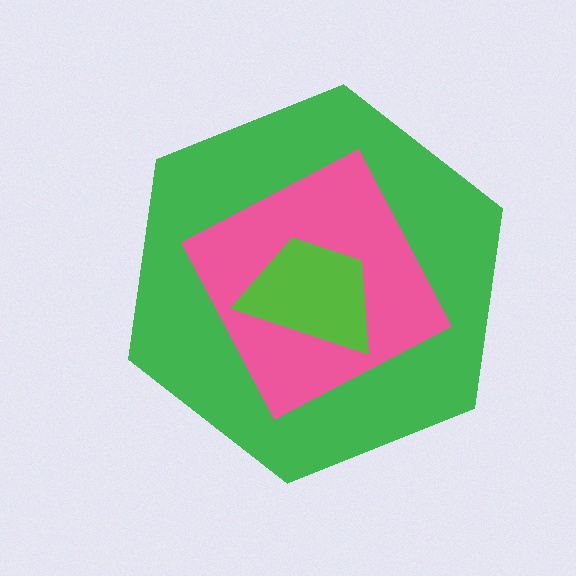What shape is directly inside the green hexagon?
The pink square.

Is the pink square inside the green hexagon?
Yes.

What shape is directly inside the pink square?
The lime trapezoid.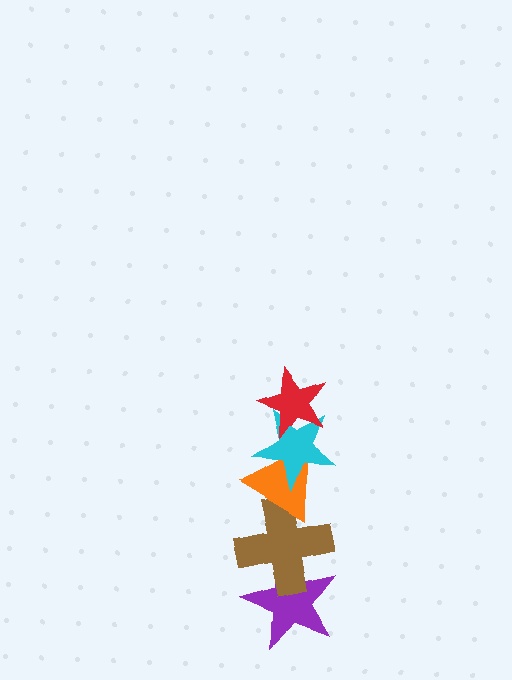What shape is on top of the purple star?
The brown cross is on top of the purple star.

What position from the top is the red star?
The red star is 1st from the top.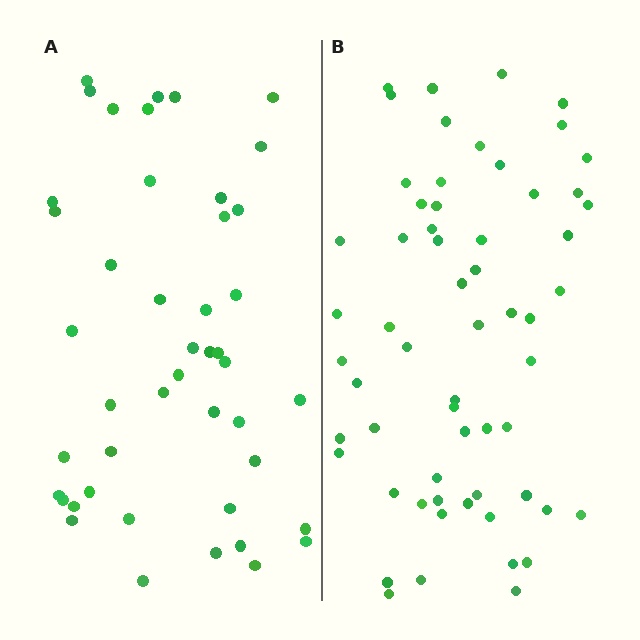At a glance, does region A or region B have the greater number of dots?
Region B (the right region) has more dots.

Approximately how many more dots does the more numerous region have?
Region B has approximately 15 more dots than region A.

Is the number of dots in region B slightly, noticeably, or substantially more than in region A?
Region B has noticeably more, but not dramatically so. The ratio is roughly 1.3 to 1.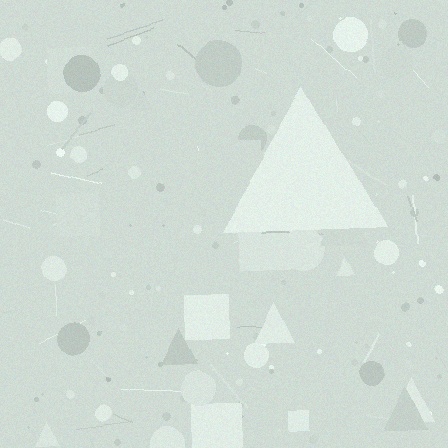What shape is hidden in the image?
A triangle is hidden in the image.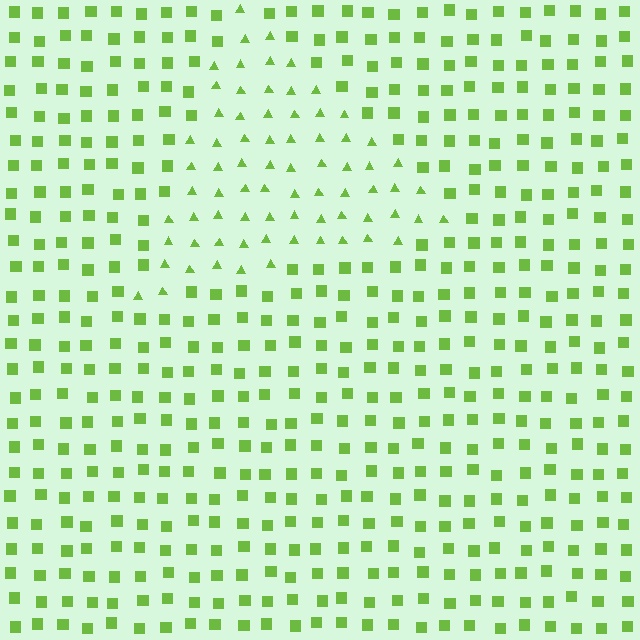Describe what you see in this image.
The image is filled with small lime elements arranged in a uniform grid. A triangle-shaped region contains triangles, while the surrounding area contains squares. The boundary is defined purely by the change in element shape.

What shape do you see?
I see a triangle.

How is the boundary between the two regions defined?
The boundary is defined by a change in element shape: triangles inside vs. squares outside. All elements share the same color and spacing.